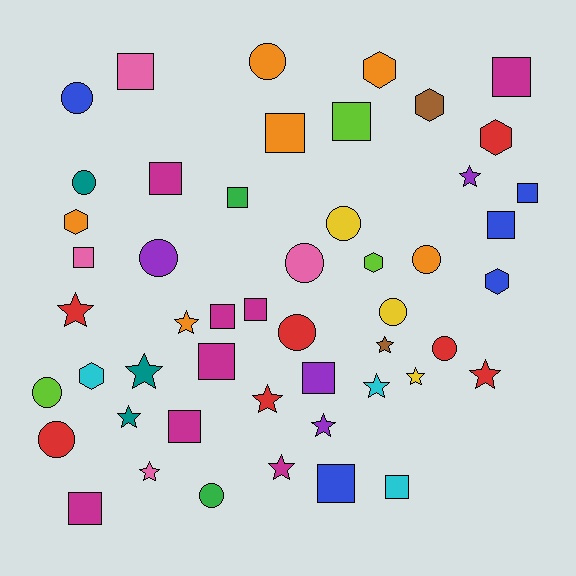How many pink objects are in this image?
There are 4 pink objects.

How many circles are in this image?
There are 13 circles.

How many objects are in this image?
There are 50 objects.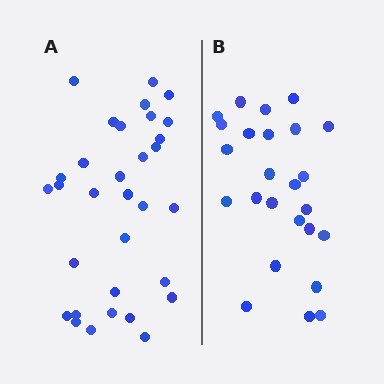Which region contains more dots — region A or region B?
Region A (the left region) has more dots.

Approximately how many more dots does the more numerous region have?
Region A has roughly 8 or so more dots than region B.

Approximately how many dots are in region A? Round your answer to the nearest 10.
About 30 dots. (The exact count is 32, which rounds to 30.)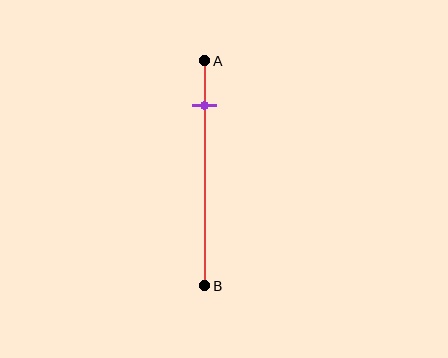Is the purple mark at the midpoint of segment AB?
No, the mark is at about 20% from A, not at the 50% midpoint.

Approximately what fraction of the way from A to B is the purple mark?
The purple mark is approximately 20% of the way from A to B.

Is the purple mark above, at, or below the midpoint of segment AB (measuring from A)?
The purple mark is above the midpoint of segment AB.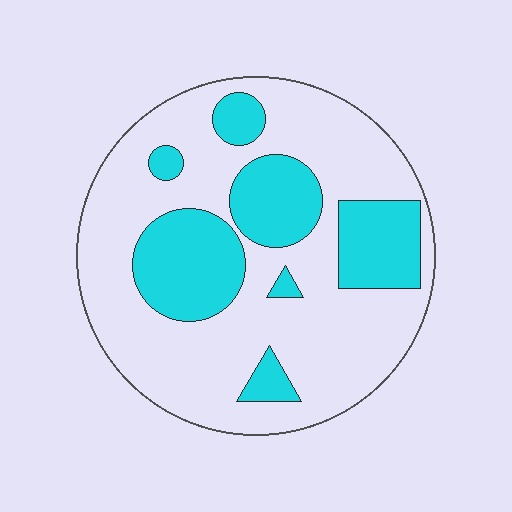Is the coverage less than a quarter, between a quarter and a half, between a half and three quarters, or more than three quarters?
Between a quarter and a half.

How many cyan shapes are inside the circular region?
7.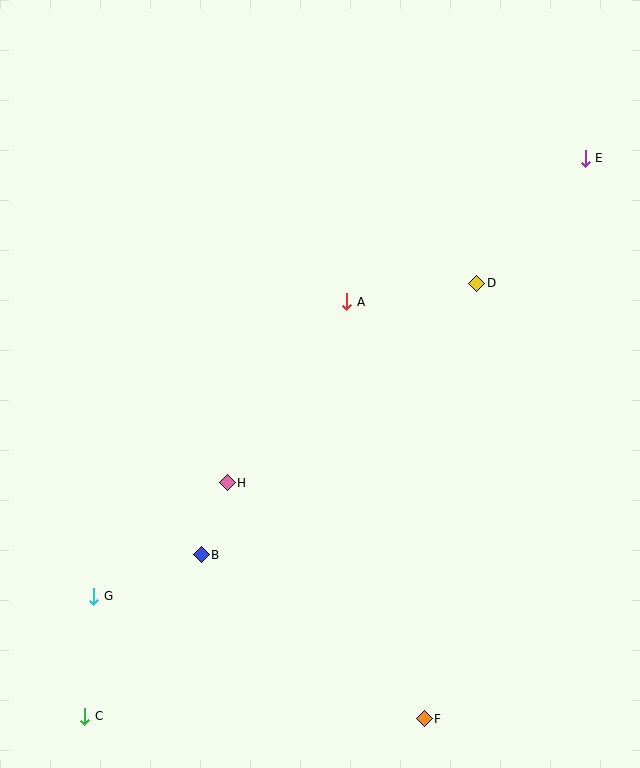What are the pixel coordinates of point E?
Point E is at (585, 158).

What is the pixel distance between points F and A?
The distance between F and A is 424 pixels.